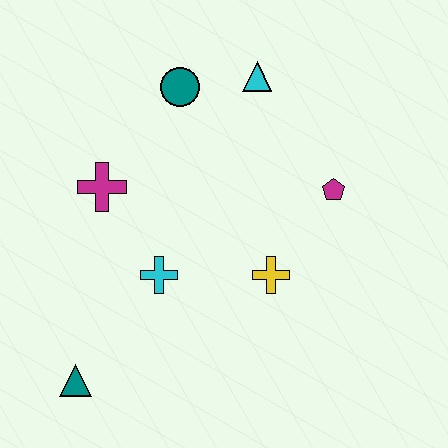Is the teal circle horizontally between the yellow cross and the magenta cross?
Yes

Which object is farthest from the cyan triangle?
The teal triangle is farthest from the cyan triangle.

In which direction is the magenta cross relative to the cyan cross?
The magenta cross is above the cyan cross.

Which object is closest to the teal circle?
The cyan triangle is closest to the teal circle.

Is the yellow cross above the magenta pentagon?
No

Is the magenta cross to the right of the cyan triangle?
No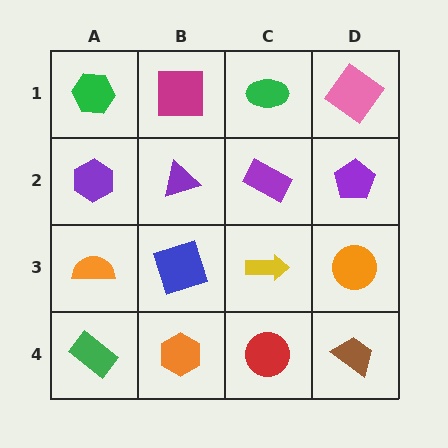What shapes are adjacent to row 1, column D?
A purple pentagon (row 2, column D), a green ellipse (row 1, column C).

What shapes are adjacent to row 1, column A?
A purple hexagon (row 2, column A), a magenta square (row 1, column B).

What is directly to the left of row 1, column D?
A green ellipse.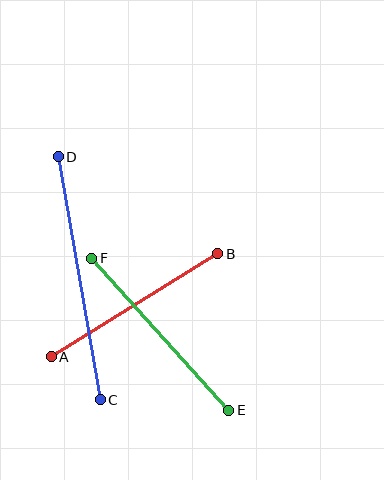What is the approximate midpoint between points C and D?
The midpoint is at approximately (79, 278) pixels.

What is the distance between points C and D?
The distance is approximately 247 pixels.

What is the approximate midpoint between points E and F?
The midpoint is at approximately (160, 334) pixels.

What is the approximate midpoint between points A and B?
The midpoint is at approximately (135, 305) pixels.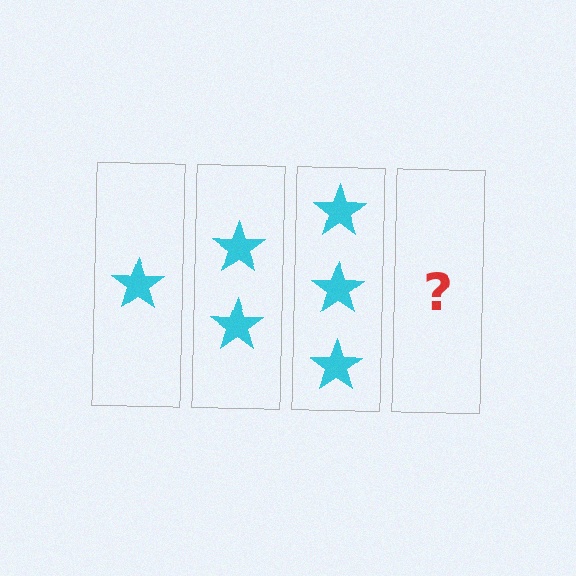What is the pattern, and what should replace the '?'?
The pattern is that each step adds one more star. The '?' should be 4 stars.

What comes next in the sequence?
The next element should be 4 stars.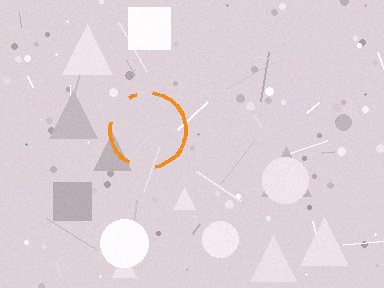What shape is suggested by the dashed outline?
The dashed outline suggests a circle.